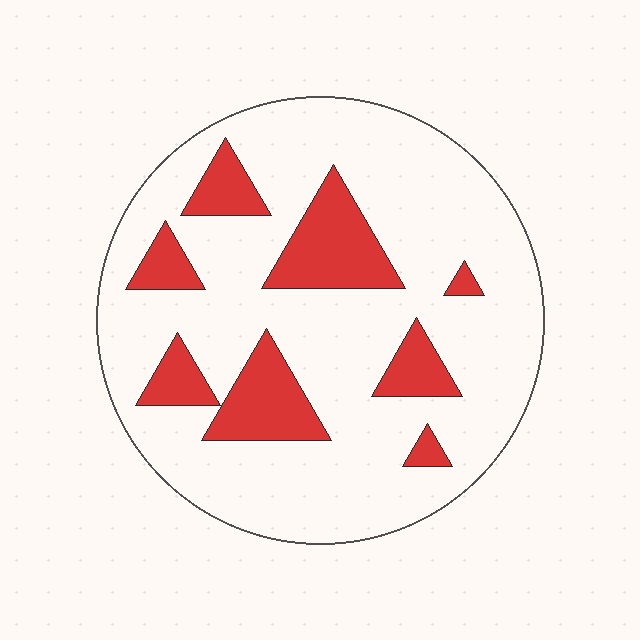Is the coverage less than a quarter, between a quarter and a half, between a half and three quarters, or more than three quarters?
Less than a quarter.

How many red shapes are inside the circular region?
8.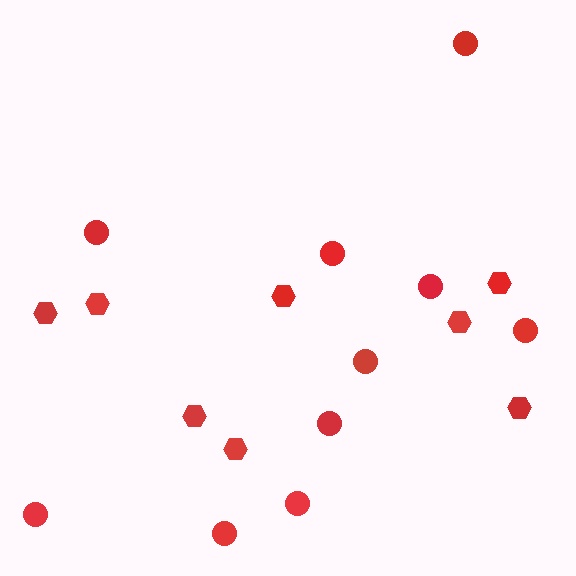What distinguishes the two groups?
There are 2 groups: one group of circles (10) and one group of hexagons (8).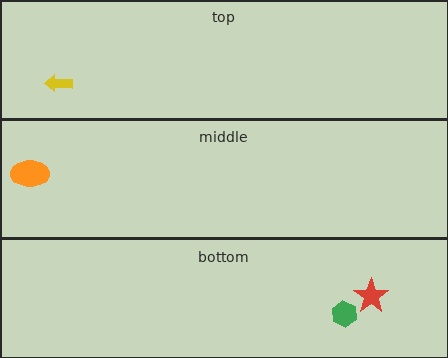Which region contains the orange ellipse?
The middle region.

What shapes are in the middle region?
The orange ellipse.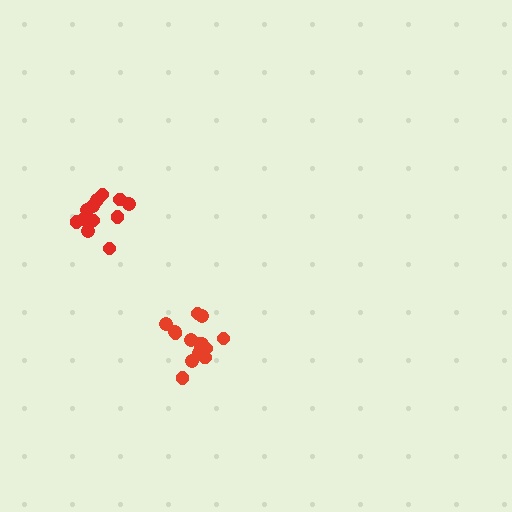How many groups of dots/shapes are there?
There are 2 groups.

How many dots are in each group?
Group 1: 15 dots, Group 2: 12 dots (27 total).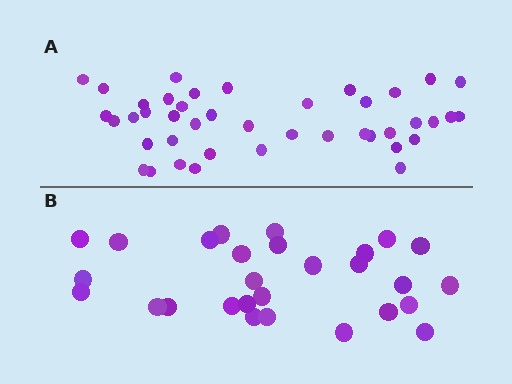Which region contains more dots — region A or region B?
Region A (the top region) has more dots.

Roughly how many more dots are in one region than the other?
Region A has approximately 15 more dots than region B.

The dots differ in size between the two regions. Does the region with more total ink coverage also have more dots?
No. Region B has more total ink coverage because its dots are larger, but region A actually contains more individual dots. Total area can be misleading — the number of items is what matters here.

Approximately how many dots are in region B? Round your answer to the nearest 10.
About 30 dots. (The exact count is 28, which rounds to 30.)